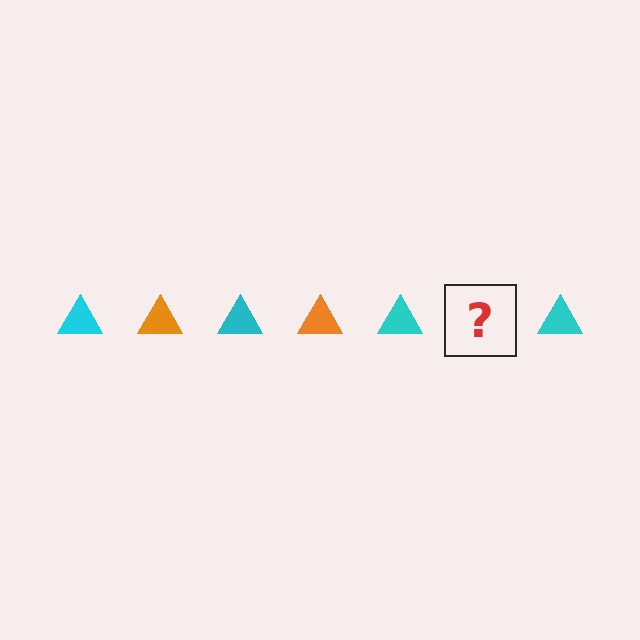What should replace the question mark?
The question mark should be replaced with an orange triangle.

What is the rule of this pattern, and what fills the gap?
The rule is that the pattern cycles through cyan, orange triangles. The gap should be filled with an orange triangle.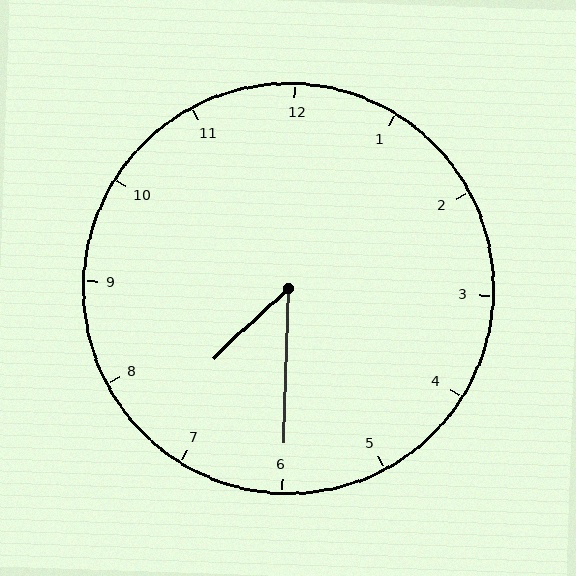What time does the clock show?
7:30.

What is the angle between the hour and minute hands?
Approximately 45 degrees.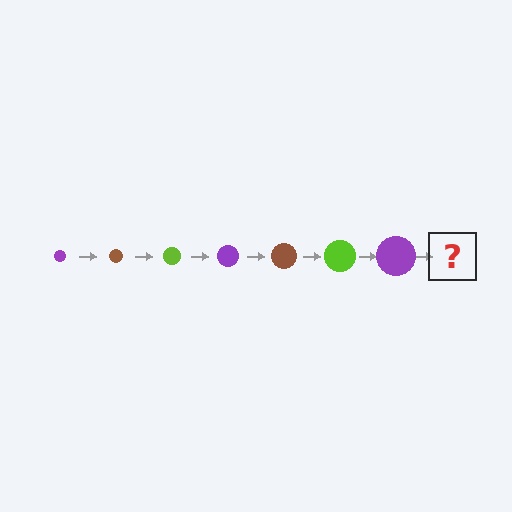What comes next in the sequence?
The next element should be a brown circle, larger than the previous one.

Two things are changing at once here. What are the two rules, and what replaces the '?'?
The two rules are that the circle grows larger each step and the color cycles through purple, brown, and lime. The '?' should be a brown circle, larger than the previous one.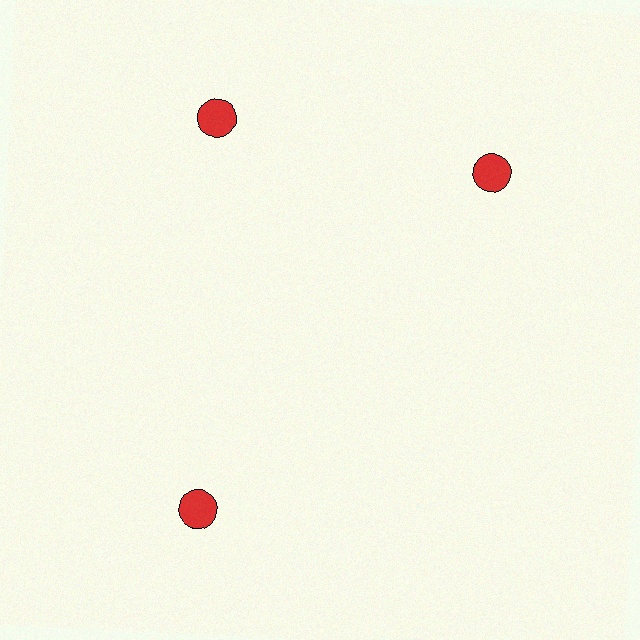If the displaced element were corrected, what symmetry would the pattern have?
It would have 3-fold rotational symmetry — the pattern would map onto itself every 120 degrees.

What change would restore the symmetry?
The symmetry would be restored by rotating it back into even spacing with its neighbors so that all 3 circles sit at equal angles and equal distance from the center.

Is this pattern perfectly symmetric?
No. The 3 red circles are arranged in a ring, but one element near the 3 o'clock position is rotated out of alignment along the ring, breaking the 3-fold rotational symmetry.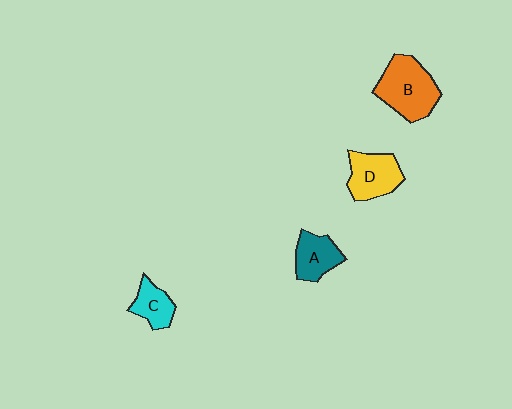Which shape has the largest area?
Shape B (orange).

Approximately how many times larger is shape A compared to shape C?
Approximately 1.2 times.